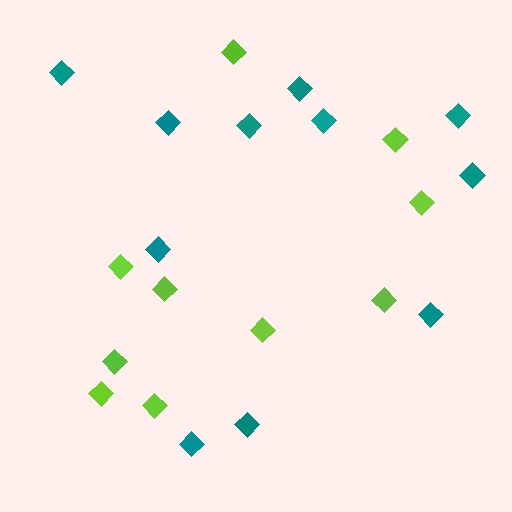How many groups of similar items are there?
There are 2 groups: one group of teal diamonds (11) and one group of lime diamonds (10).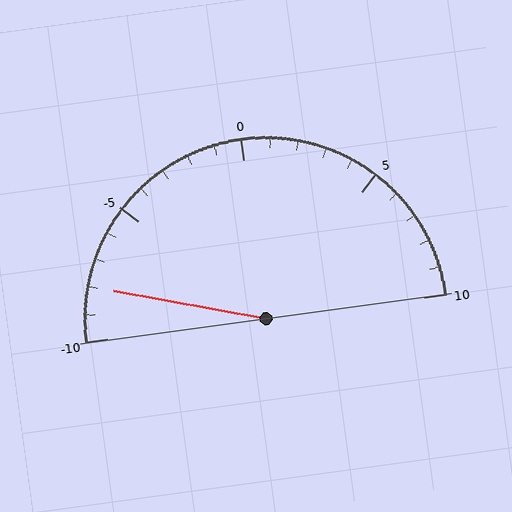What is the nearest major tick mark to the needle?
The nearest major tick mark is -10.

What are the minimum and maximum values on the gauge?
The gauge ranges from -10 to 10.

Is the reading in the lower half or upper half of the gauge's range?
The reading is in the lower half of the range (-10 to 10).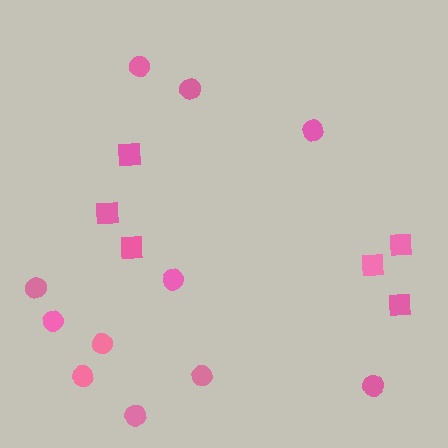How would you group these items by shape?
There are 2 groups: one group of squares (6) and one group of circles (11).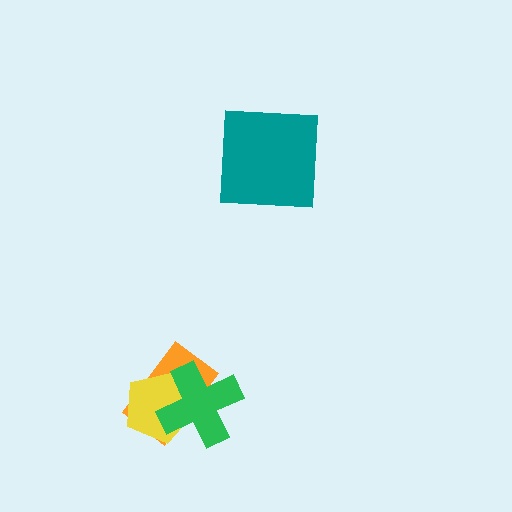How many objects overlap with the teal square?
0 objects overlap with the teal square.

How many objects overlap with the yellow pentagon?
2 objects overlap with the yellow pentagon.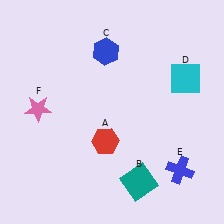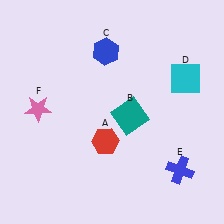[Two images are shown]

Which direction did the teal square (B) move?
The teal square (B) moved up.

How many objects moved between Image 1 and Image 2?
1 object moved between the two images.